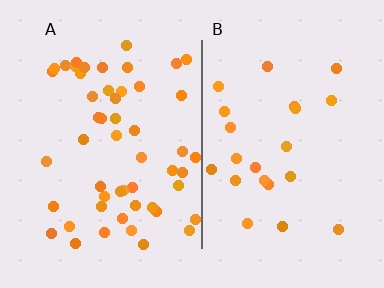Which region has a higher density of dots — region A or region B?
A (the left).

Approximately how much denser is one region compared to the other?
Approximately 2.3× — region A over region B.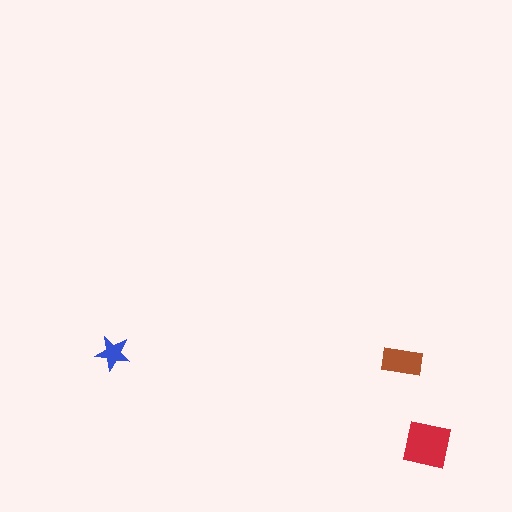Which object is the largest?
The red square.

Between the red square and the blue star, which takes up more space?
The red square.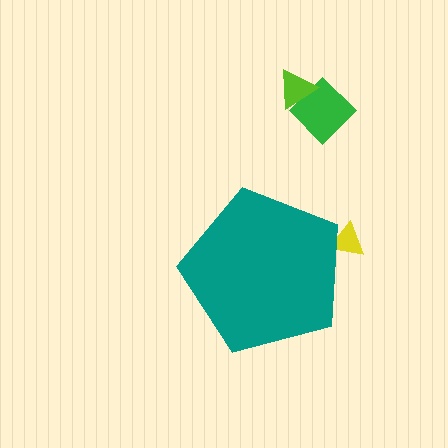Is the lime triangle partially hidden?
No, the lime triangle is fully visible.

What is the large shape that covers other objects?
A teal pentagon.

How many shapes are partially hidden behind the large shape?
1 shape is partially hidden.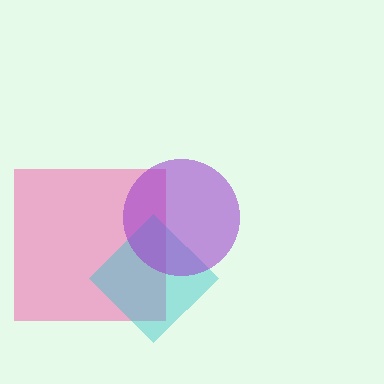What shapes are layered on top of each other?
The layered shapes are: a pink square, a cyan diamond, a purple circle.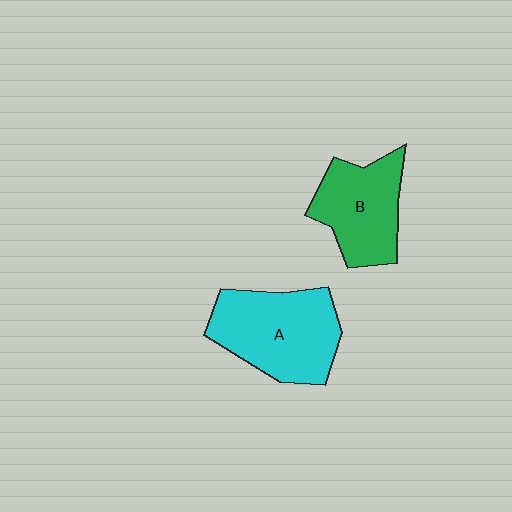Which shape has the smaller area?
Shape B (green).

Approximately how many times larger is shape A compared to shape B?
Approximately 1.3 times.